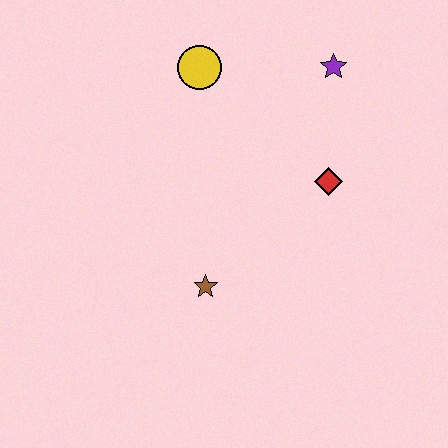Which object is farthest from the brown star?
The purple star is farthest from the brown star.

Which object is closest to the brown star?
The red diamond is closest to the brown star.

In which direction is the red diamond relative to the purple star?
The red diamond is below the purple star.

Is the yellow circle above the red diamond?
Yes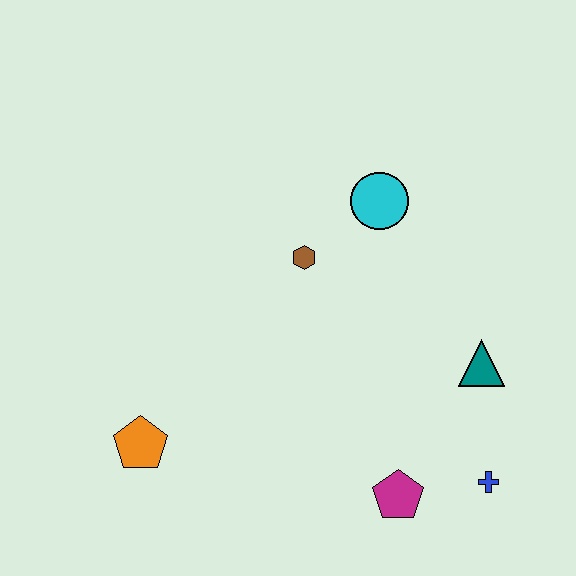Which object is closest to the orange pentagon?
The brown hexagon is closest to the orange pentagon.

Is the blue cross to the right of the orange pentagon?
Yes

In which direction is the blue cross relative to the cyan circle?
The blue cross is below the cyan circle.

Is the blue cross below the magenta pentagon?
No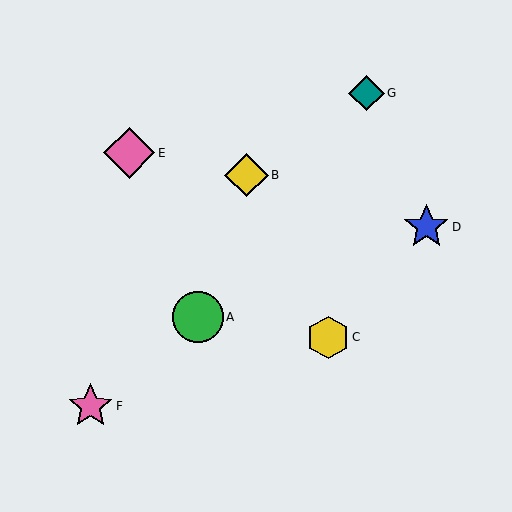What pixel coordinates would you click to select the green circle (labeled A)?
Click at (198, 317) to select the green circle A.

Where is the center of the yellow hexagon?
The center of the yellow hexagon is at (328, 337).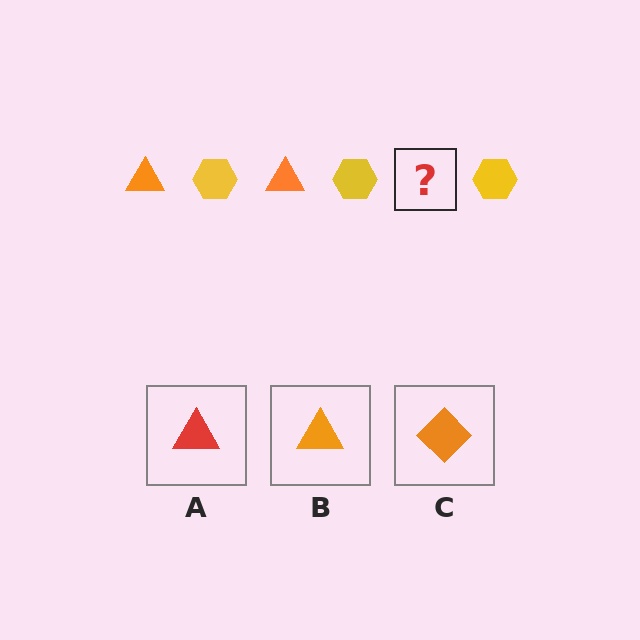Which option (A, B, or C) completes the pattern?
B.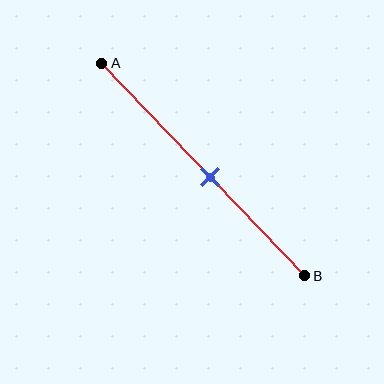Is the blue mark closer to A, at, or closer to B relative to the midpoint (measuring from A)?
The blue mark is closer to point B than the midpoint of segment AB.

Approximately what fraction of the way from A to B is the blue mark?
The blue mark is approximately 55% of the way from A to B.